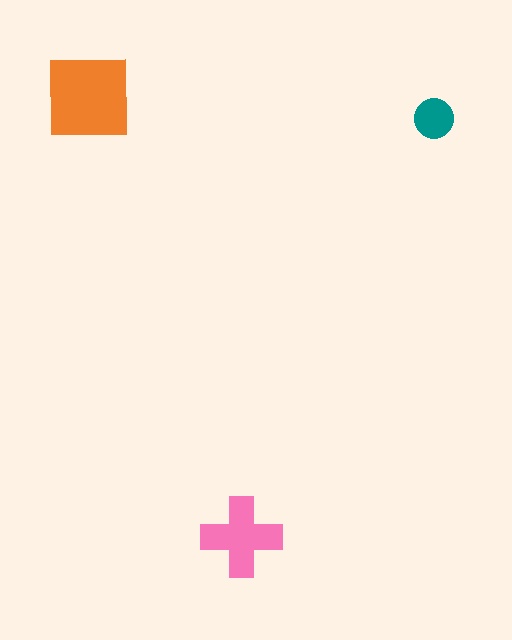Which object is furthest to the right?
The teal circle is rightmost.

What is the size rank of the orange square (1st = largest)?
1st.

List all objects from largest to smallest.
The orange square, the pink cross, the teal circle.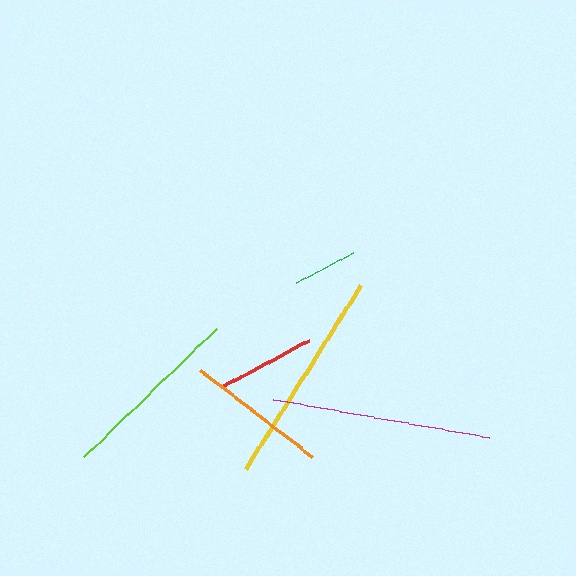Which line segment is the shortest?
The green line is the shortest at approximately 64 pixels.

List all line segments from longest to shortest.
From longest to shortest: magenta, yellow, lime, orange, red, green.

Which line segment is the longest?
The magenta line is the longest at approximately 219 pixels.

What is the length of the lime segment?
The lime segment is approximately 185 pixels long.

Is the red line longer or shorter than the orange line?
The orange line is longer than the red line.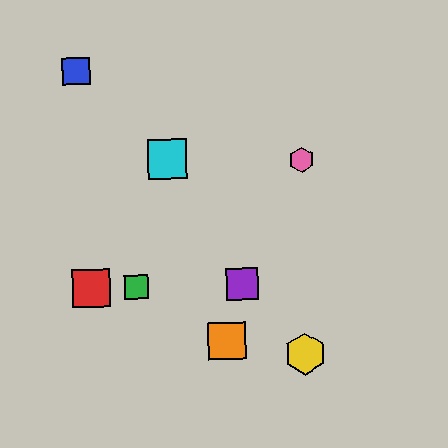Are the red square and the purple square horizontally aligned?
Yes, both are at y≈288.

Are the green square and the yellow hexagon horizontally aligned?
No, the green square is at y≈287 and the yellow hexagon is at y≈354.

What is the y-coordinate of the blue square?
The blue square is at y≈71.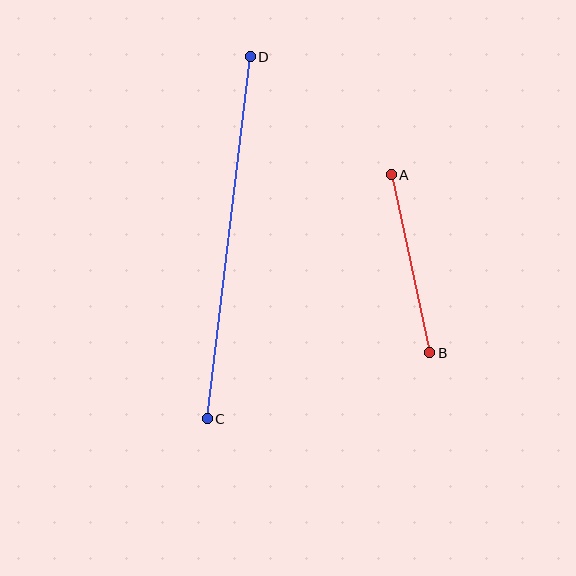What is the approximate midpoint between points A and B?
The midpoint is at approximately (410, 264) pixels.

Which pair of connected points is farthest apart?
Points C and D are farthest apart.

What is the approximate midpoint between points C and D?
The midpoint is at approximately (229, 238) pixels.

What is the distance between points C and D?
The distance is approximately 365 pixels.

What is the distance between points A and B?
The distance is approximately 182 pixels.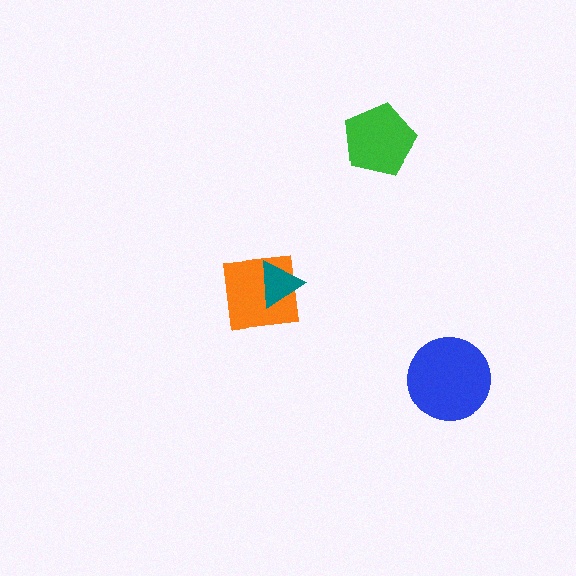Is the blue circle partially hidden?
No, no other shape covers it.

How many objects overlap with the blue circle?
0 objects overlap with the blue circle.